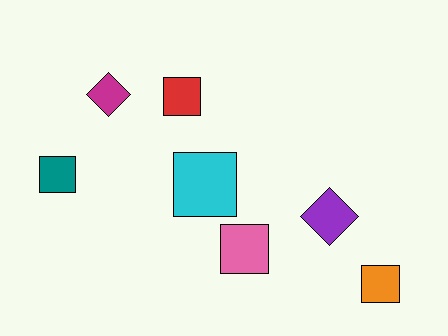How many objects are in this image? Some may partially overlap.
There are 7 objects.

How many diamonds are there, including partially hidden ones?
There are 2 diamonds.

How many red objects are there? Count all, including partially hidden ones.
There is 1 red object.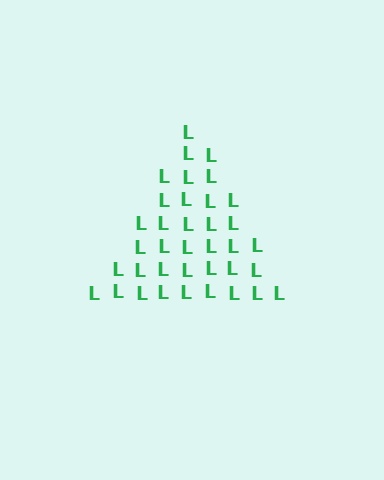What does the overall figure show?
The overall figure shows a triangle.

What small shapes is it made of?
It is made of small letter L's.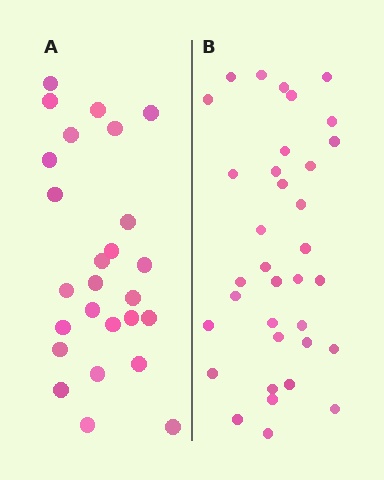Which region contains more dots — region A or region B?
Region B (the right region) has more dots.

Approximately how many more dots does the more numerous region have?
Region B has roughly 8 or so more dots than region A.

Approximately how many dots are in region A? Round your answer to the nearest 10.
About 30 dots. (The exact count is 26, which rounds to 30.)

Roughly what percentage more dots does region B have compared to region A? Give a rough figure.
About 35% more.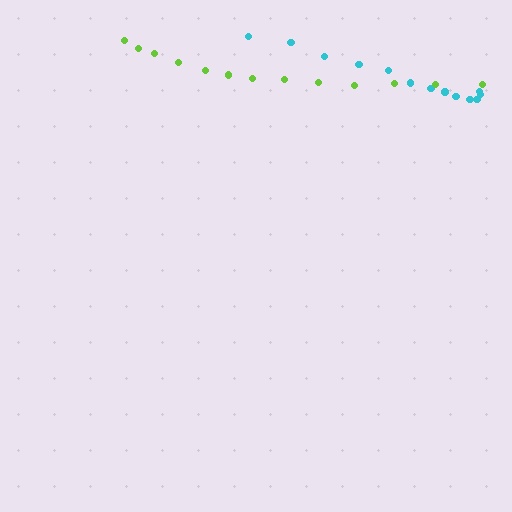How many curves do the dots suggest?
There are 2 distinct paths.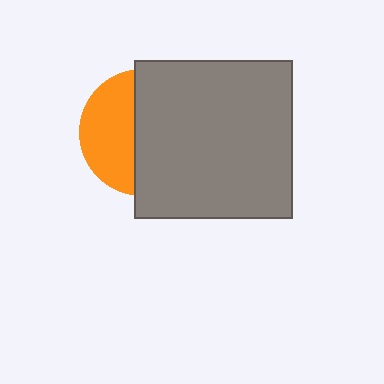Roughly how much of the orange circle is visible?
A small part of it is visible (roughly 41%).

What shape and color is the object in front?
The object in front is a gray square.